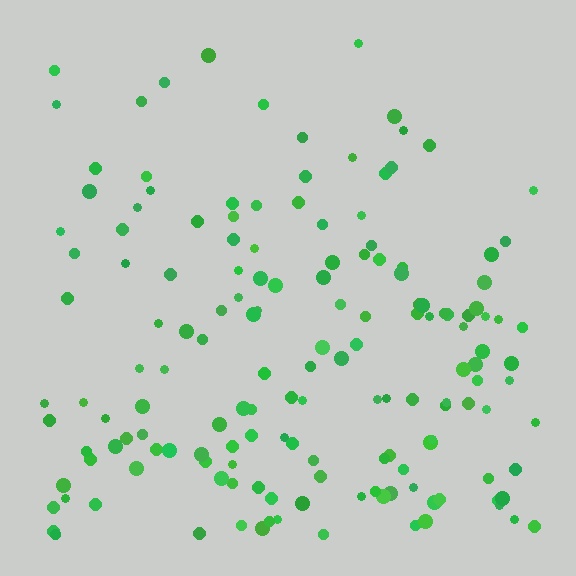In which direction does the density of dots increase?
From top to bottom, with the bottom side densest.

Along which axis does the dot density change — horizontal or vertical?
Vertical.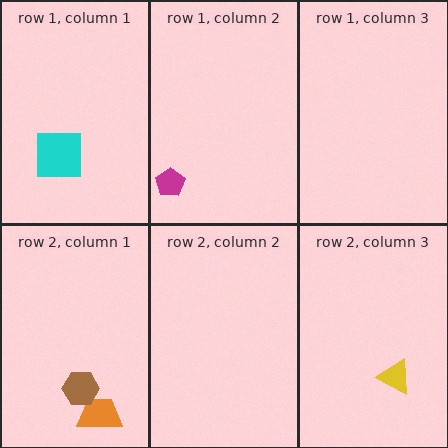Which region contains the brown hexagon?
The row 2, column 1 region.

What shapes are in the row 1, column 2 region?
The magenta pentagon.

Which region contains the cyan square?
The row 1, column 1 region.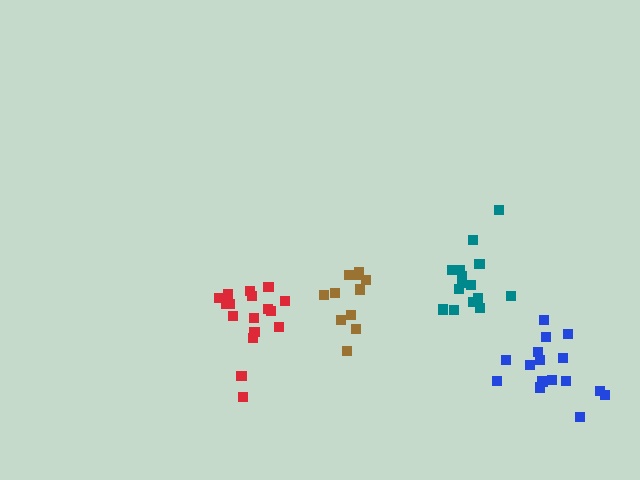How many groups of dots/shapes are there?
There are 4 groups.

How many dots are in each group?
Group 1: 17 dots, Group 2: 16 dots, Group 3: 11 dots, Group 4: 15 dots (59 total).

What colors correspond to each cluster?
The clusters are colored: red, blue, brown, teal.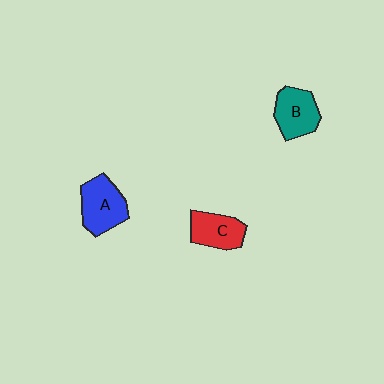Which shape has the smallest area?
Shape C (red).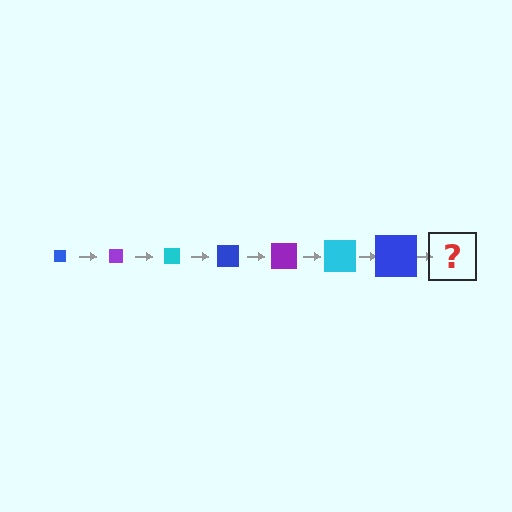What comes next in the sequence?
The next element should be a purple square, larger than the previous one.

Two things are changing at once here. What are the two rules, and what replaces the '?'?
The two rules are that the square grows larger each step and the color cycles through blue, purple, and cyan. The '?' should be a purple square, larger than the previous one.